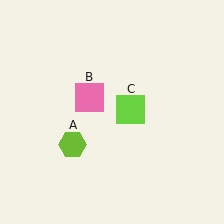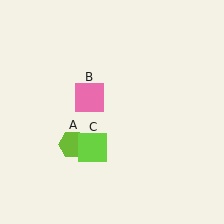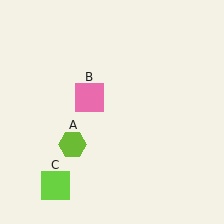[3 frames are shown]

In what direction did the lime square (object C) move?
The lime square (object C) moved down and to the left.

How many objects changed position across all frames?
1 object changed position: lime square (object C).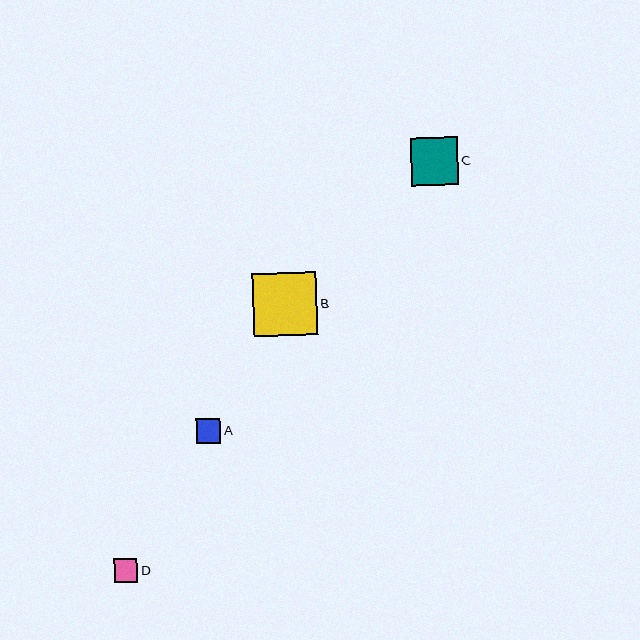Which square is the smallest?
Square D is the smallest with a size of approximately 23 pixels.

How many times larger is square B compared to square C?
Square B is approximately 1.3 times the size of square C.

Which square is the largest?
Square B is the largest with a size of approximately 64 pixels.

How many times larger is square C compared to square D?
Square C is approximately 2.0 times the size of square D.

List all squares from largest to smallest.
From largest to smallest: B, C, A, D.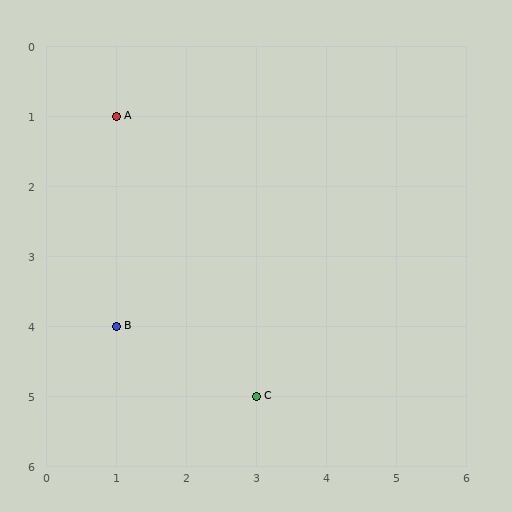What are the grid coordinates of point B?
Point B is at grid coordinates (1, 4).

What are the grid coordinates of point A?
Point A is at grid coordinates (1, 1).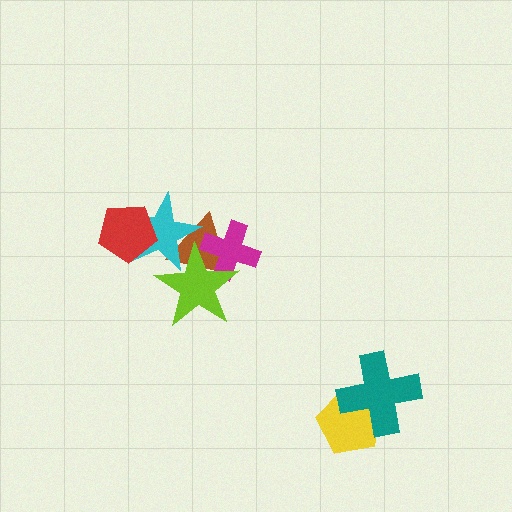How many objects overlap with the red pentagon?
1 object overlaps with the red pentagon.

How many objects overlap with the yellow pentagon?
1 object overlaps with the yellow pentagon.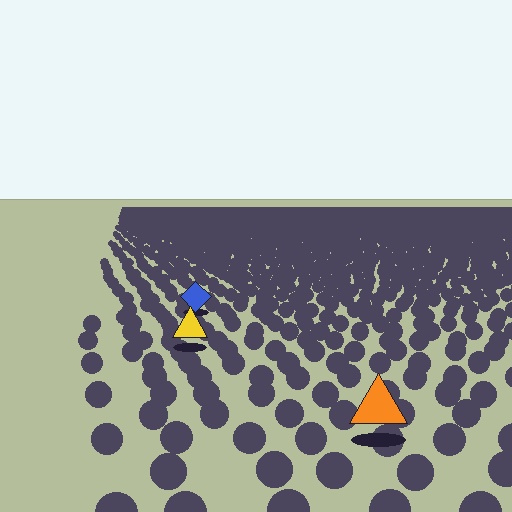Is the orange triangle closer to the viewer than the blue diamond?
Yes. The orange triangle is closer — you can tell from the texture gradient: the ground texture is coarser near it.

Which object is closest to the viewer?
The orange triangle is closest. The texture marks near it are larger and more spread out.